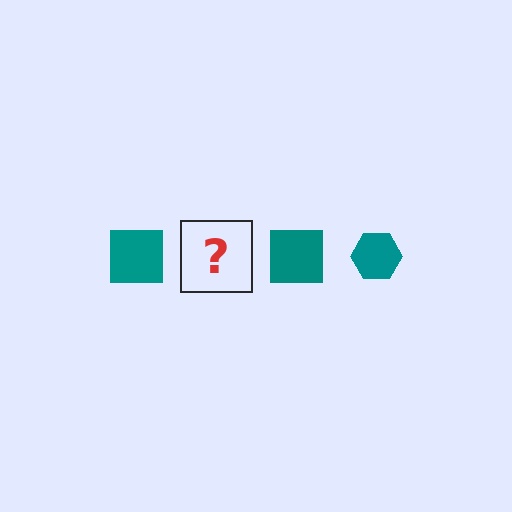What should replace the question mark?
The question mark should be replaced with a teal hexagon.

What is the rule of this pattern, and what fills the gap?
The rule is that the pattern cycles through square, hexagon shapes in teal. The gap should be filled with a teal hexagon.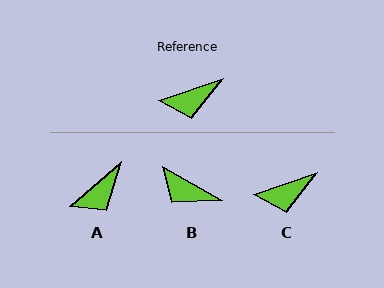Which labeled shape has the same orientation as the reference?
C.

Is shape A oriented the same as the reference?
No, it is off by about 21 degrees.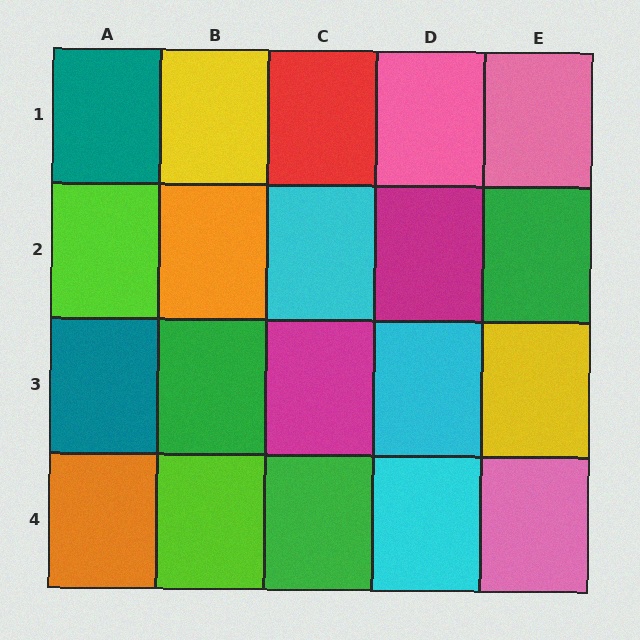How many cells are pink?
3 cells are pink.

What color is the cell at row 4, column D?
Cyan.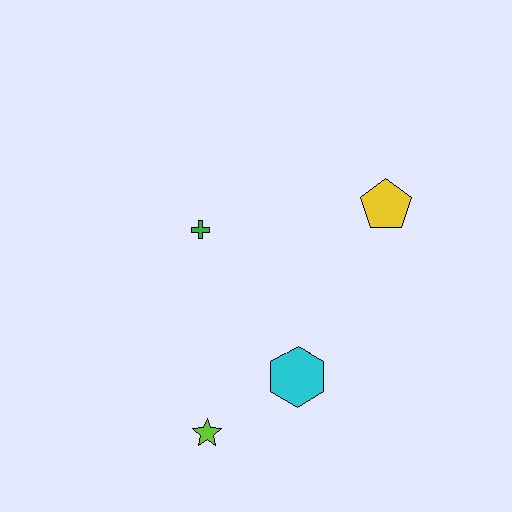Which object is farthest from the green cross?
The lime star is farthest from the green cross.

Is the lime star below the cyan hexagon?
Yes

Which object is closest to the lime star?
The cyan hexagon is closest to the lime star.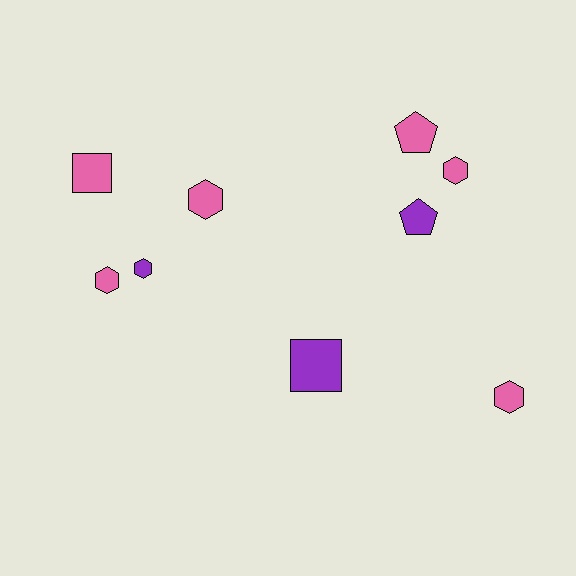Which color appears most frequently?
Pink, with 6 objects.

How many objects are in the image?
There are 9 objects.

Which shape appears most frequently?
Hexagon, with 5 objects.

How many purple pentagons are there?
There is 1 purple pentagon.